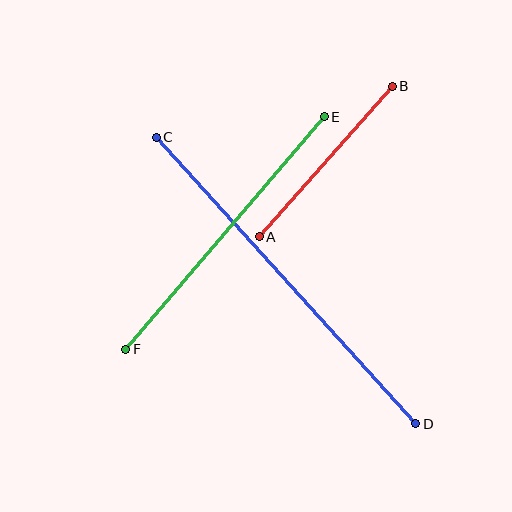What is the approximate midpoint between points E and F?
The midpoint is at approximately (225, 233) pixels.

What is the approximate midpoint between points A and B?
The midpoint is at approximately (326, 161) pixels.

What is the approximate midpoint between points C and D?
The midpoint is at approximately (286, 280) pixels.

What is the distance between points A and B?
The distance is approximately 201 pixels.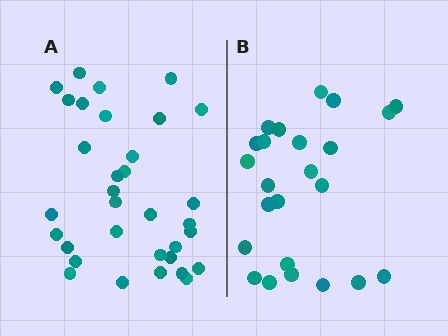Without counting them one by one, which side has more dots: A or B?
Region A (the left region) has more dots.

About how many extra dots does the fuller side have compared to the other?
Region A has roughly 8 or so more dots than region B.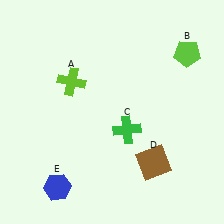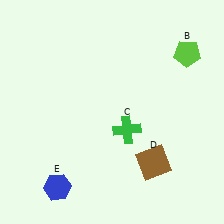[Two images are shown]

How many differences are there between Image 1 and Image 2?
There is 1 difference between the two images.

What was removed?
The lime cross (A) was removed in Image 2.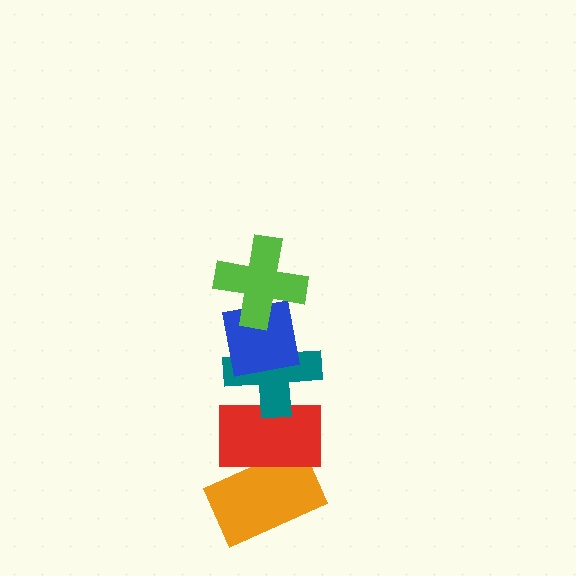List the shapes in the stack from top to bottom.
From top to bottom: the lime cross, the blue square, the teal cross, the red rectangle, the orange rectangle.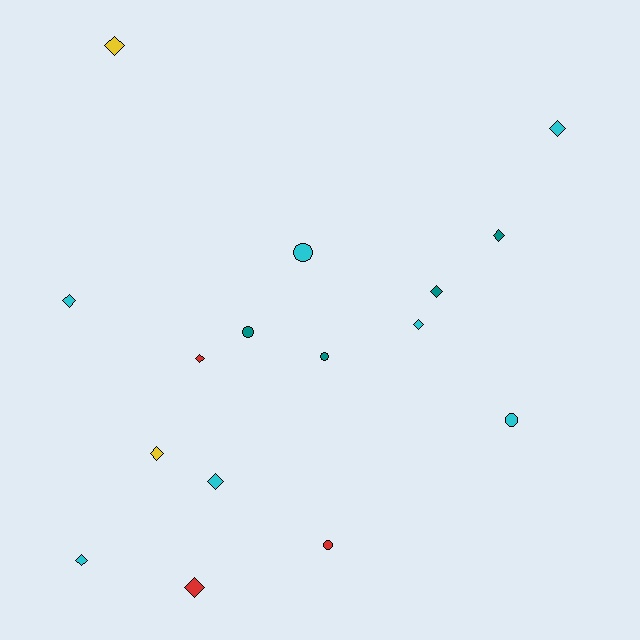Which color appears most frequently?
Cyan, with 7 objects.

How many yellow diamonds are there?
There are 2 yellow diamonds.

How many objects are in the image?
There are 16 objects.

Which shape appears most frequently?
Diamond, with 11 objects.